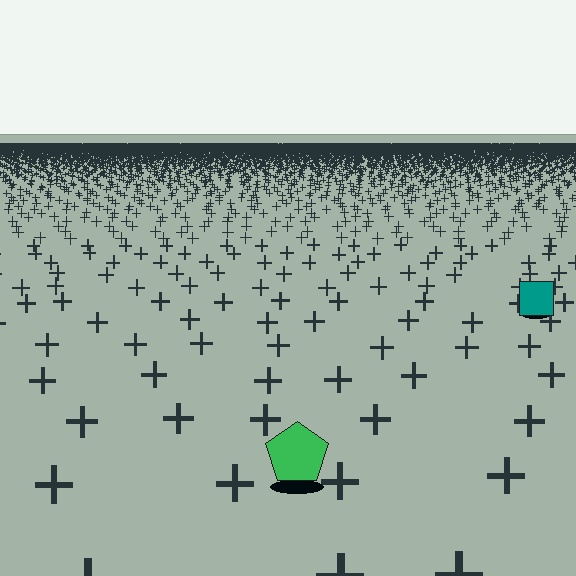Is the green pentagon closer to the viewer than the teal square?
Yes. The green pentagon is closer — you can tell from the texture gradient: the ground texture is coarser near it.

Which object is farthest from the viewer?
The teal square is farthest from the viewer. It appears smaller and the ground texture around it is denser.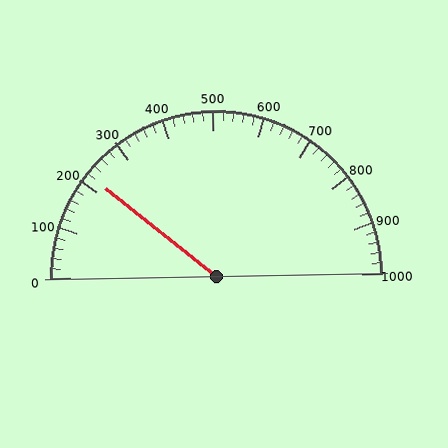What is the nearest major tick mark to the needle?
The nearest major tick mark is 200.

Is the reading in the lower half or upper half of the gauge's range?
The reading is in the lower half of the range (0 to 1000).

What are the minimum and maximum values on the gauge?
The gauge ranges from 0 to 1000.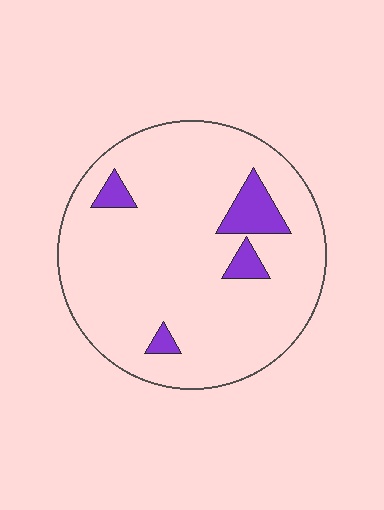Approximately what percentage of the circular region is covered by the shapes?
Approximately 10%.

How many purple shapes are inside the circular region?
4.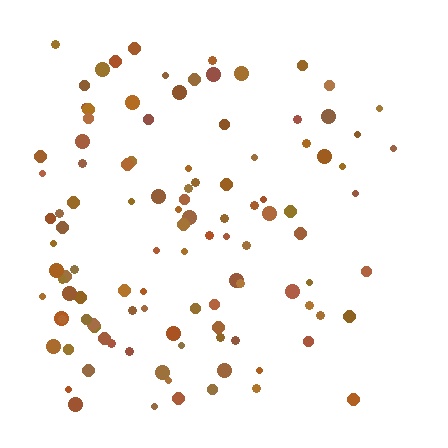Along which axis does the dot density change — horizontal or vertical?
Horizontal.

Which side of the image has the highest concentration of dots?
The left.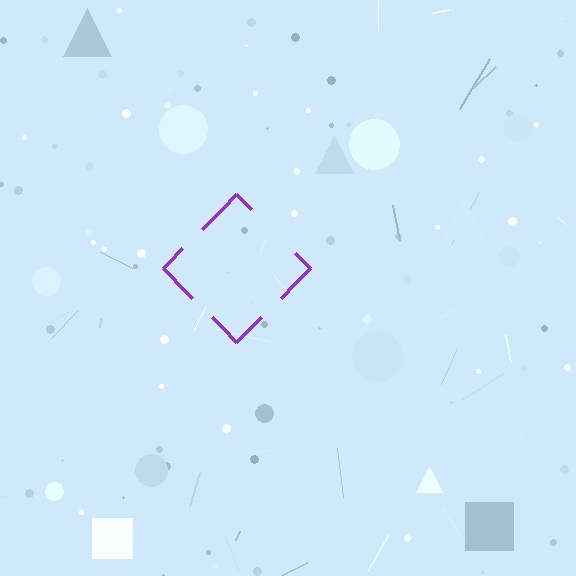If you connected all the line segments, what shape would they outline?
They would outline a diamond.